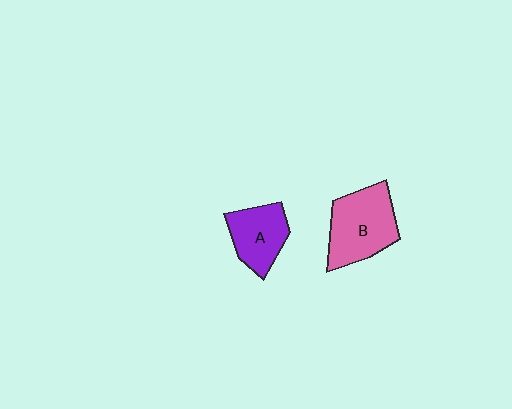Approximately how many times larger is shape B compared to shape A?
Approximately 1.4 times.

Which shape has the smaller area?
Shape A (purple).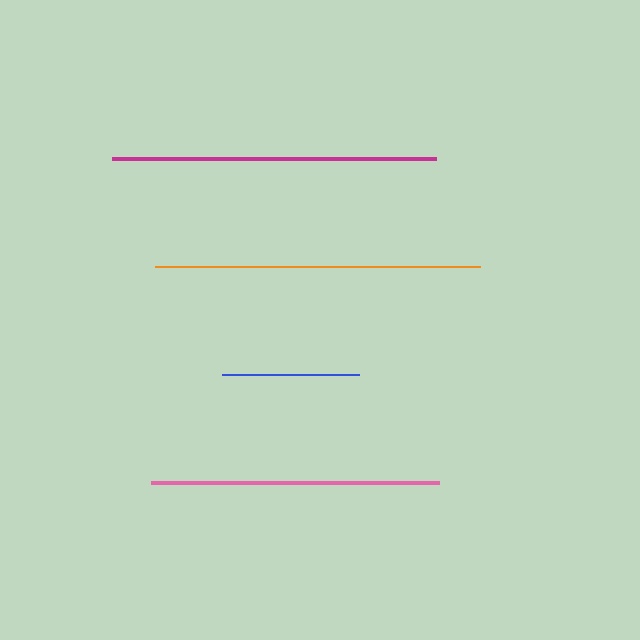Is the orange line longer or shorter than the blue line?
The orange line is longer than the blue line.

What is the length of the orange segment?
The orange segment is approximately 324 pixels long.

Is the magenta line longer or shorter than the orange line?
The orange line is longer than the magenta line.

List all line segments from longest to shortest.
From longest to shortest: orange, magenta, pink, blue.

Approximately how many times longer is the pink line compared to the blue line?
The pink line is approximately 2.1 times the length of the blue line.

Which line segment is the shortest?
The blue line is the shortest at approximately 137 pixels.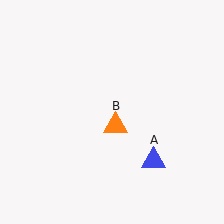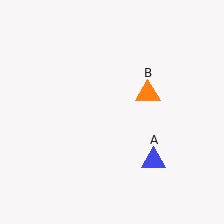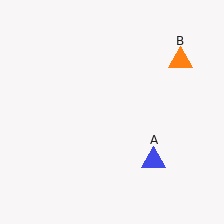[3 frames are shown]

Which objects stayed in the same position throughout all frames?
Blue triangle (object A) remained stationary.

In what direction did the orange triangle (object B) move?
The orange triangle (object B) moved up and to the right.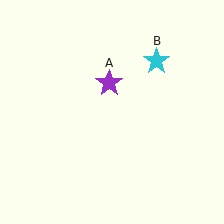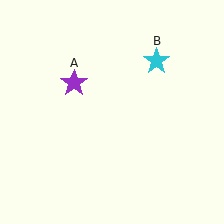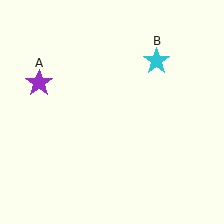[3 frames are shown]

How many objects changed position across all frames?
1 object changed position: purple star (object A).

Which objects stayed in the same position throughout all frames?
Cyan star (object B) remained stationary.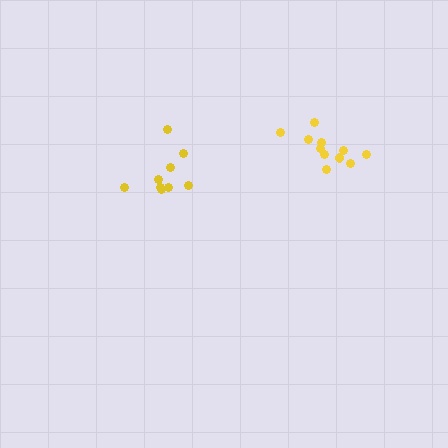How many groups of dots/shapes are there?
There are 2 groups.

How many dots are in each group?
Group 1: 9 dots, Group 2: 11 dots (20 total).